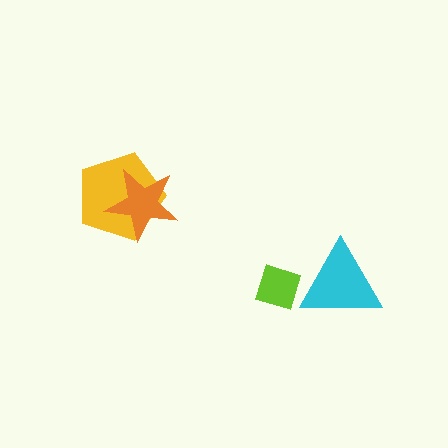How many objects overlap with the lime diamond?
1 object overlaps with the lime diamond.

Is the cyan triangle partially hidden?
Yes, it is partially covered by another shape.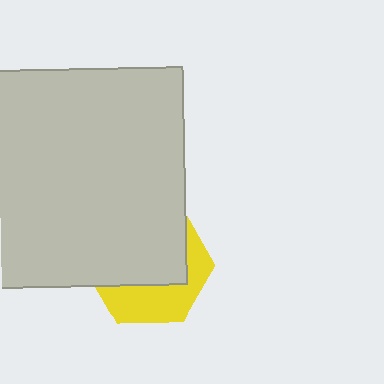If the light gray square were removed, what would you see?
You would see the complete yellow hexagon.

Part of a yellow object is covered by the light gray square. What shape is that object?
It is a hexagon.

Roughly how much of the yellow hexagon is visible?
A small part of it is visible (roughly 38%).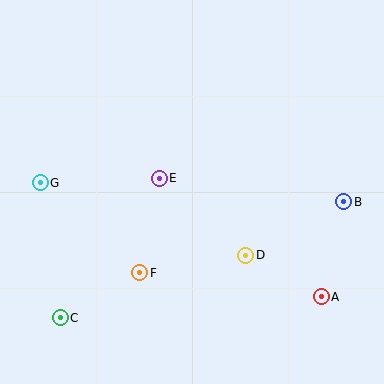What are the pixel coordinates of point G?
Point G is at (40, 183).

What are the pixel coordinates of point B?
Point B is at (344, 202).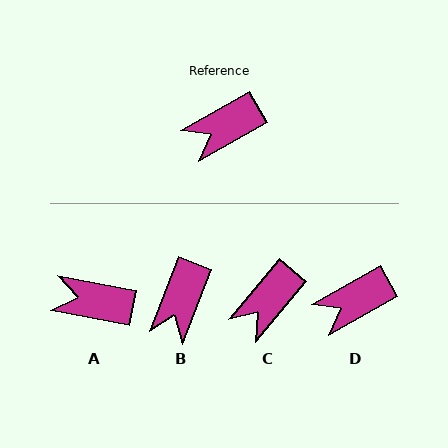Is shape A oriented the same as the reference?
No, it is off by about 41 degrees.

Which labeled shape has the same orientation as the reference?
D.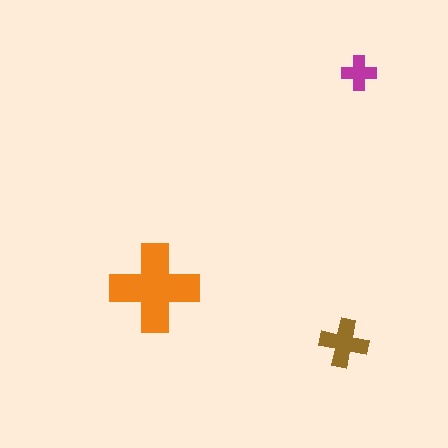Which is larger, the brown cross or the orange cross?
The orange one.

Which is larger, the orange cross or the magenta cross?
The orange one.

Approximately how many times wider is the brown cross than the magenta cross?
About 1.5 times wider.